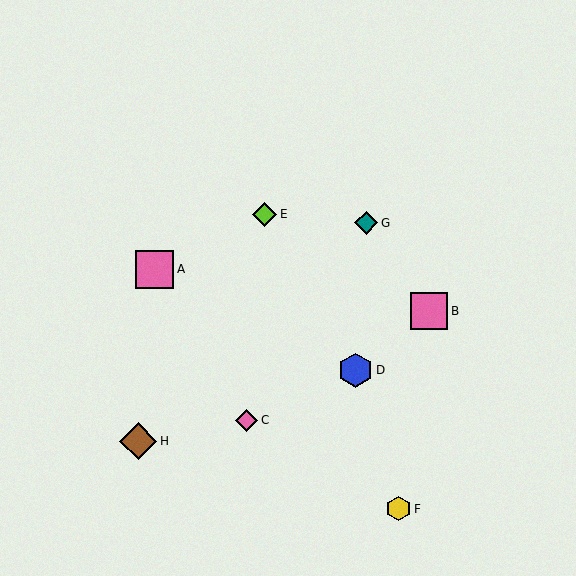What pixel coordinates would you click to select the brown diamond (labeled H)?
Click at (138, 441) to select the brown diamond H.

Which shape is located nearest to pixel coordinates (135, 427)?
The brown diamond (labeled H) at (138, 441) is nearest to that location.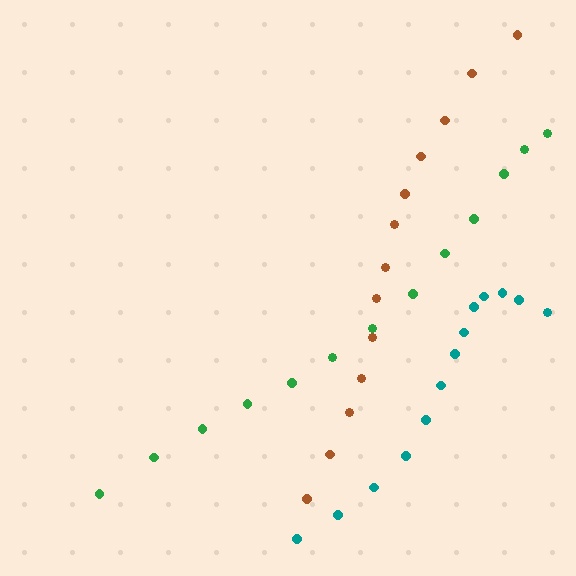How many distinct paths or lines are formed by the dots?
There are 3 distinct paths.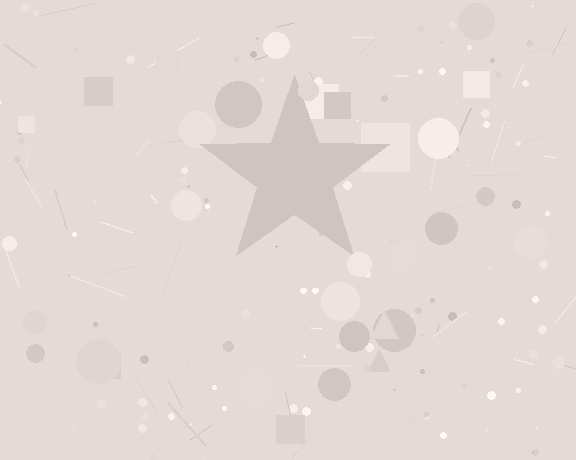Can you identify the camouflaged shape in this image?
The camouflaged shape is a star.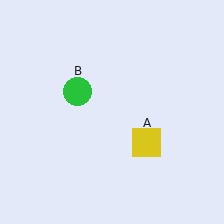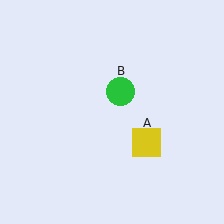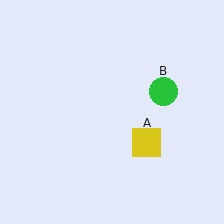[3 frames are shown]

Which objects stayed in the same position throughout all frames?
Yellow square (object A) remained stationary.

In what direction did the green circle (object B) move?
The green circle (object B) moved right.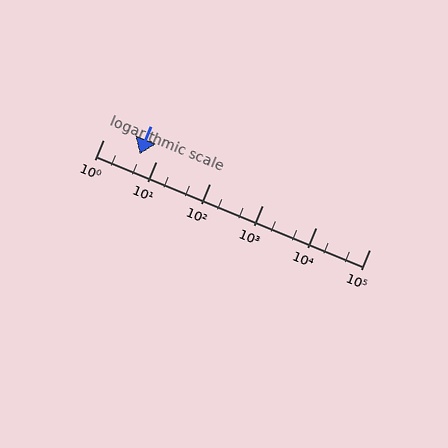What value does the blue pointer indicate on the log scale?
The pointer indicates approximately 4.9.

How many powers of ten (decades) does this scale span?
The scale spans 5 decades, from 1 to 100000.